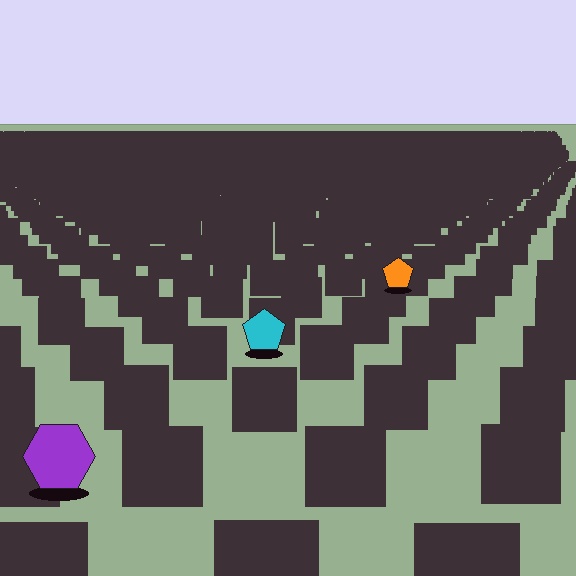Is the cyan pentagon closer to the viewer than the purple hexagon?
No. The purple hexagon is closer — you can tell from the texture gradient: the ground texture is coarser near it.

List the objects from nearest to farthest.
From nearest to farthest: the purple hexagon, the cyan pentagon, the orange pentagon.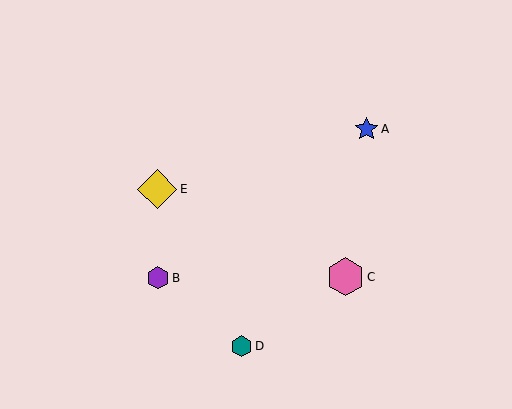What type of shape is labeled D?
Shape D is a teal hexagon.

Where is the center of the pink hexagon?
The center of the pink hexagon is at (345, 277).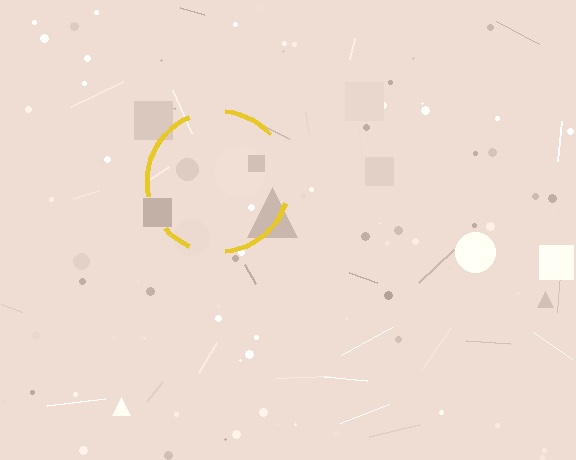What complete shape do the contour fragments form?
The contour fragments form a circle.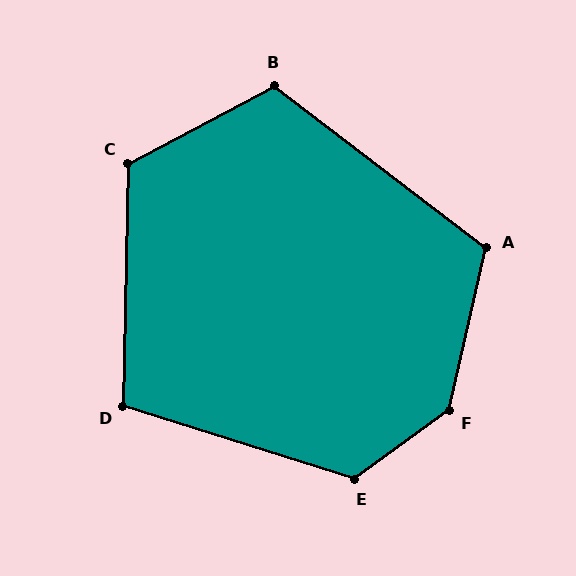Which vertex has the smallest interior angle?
D, at approximately 106 degrees.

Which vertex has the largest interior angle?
F, at approximately 139 degrees.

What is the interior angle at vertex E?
Approximately 126 degrees (obtuse).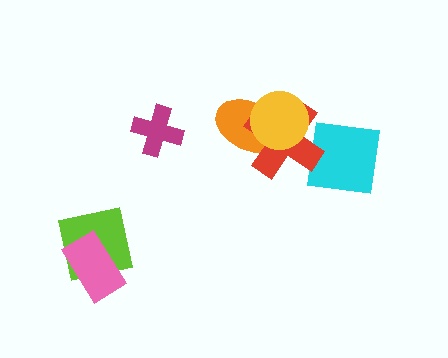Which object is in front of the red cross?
The yellow circle is in front of the red cross.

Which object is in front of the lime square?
The pink rectangle is in front of the lime square.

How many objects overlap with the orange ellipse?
2 objects overlap with the orange ellipse.